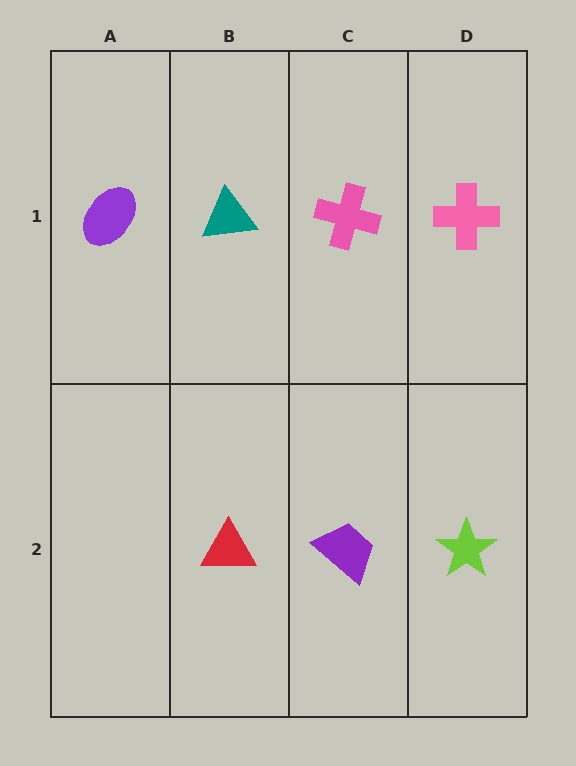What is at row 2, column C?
A purple trapezoid.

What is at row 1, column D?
A pink cross.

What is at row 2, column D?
A lime star.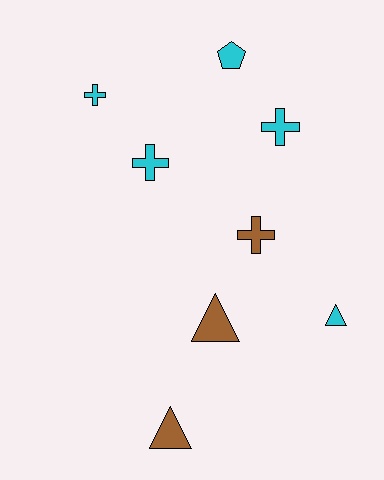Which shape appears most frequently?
Cross, with 4 objects.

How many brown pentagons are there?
There are no brown pentagons.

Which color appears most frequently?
Cyan, with 5 objects.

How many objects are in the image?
There are 8 objects.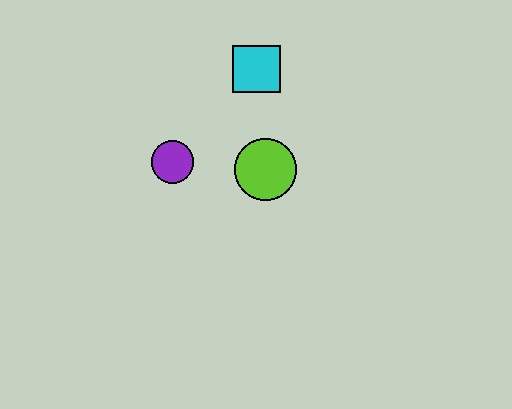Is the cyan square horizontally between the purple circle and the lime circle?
Yes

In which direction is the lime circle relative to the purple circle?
The lime circle is to the right of the purple circle.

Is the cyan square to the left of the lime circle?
Yes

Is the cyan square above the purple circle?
Yes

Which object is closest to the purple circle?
The lime circle is closest to the purple circle.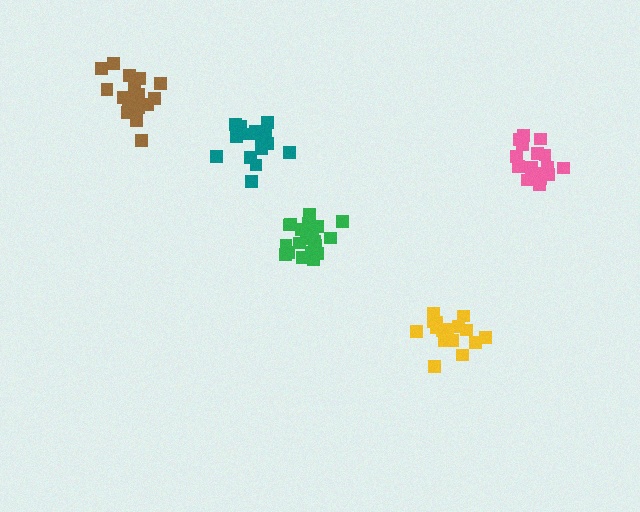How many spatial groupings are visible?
There are 5 spatial groupings.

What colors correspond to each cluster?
The clusters are colored: green, brown, teal, yellow, pink.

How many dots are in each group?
Group 1: 20 dots, Group 2: 19 dots, Group 3: 16 dots, Group 4: 17 dots, Group 5: 16 dots (88 total).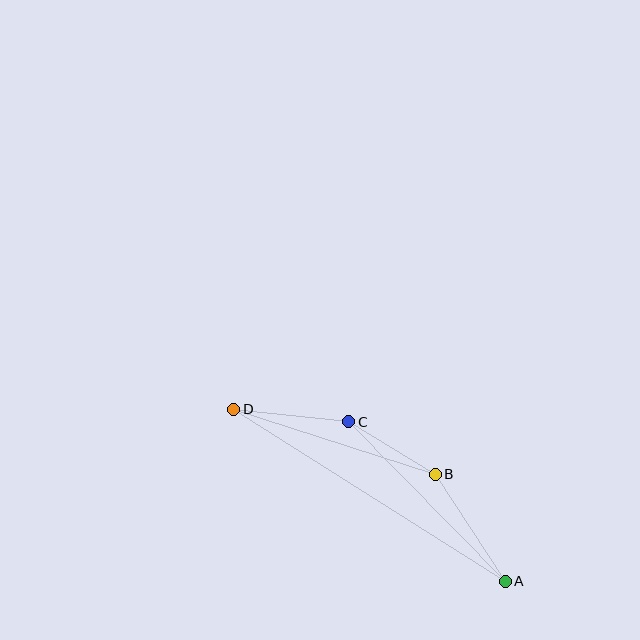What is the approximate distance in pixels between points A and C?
The distance between A and C is approximately 223 pixels.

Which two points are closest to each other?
Points B and C are closest to each other.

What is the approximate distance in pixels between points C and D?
The distance between C and D is approximately 116 pixels.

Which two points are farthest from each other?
Points A and D are farthest from each other.